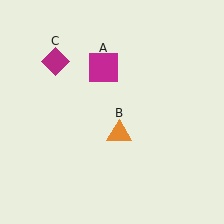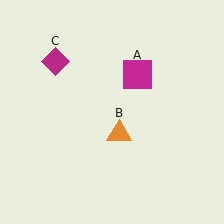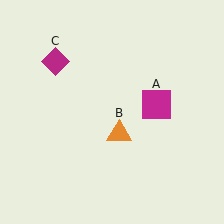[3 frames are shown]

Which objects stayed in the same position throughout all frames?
Orange triangle (object B) and magenta diamond (object C) remained stationary.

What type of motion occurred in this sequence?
The magenta square (object A) rotated clockwise around the center of the scene.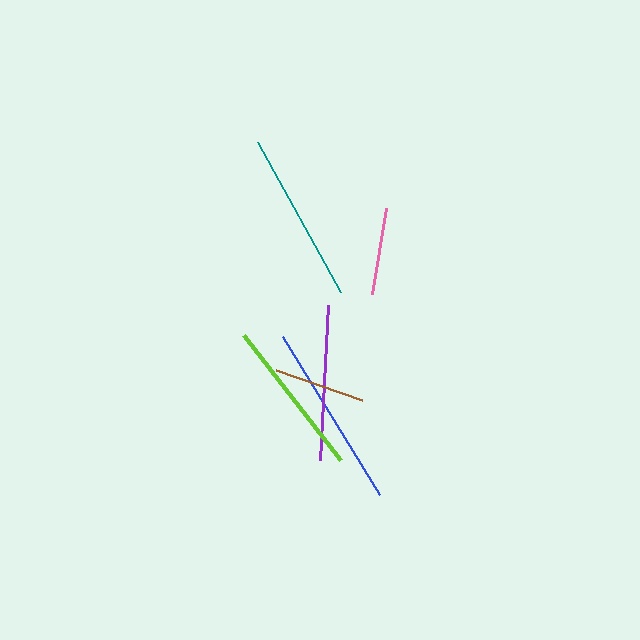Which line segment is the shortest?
The pink line is the shortest at approximately 88 pixels.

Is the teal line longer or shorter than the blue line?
The blue line is longer than the teal line.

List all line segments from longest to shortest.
From longest to shortest: blue, teal, lime, purple, brown, pink.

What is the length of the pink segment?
The pink segment is approximately 88 pixels long.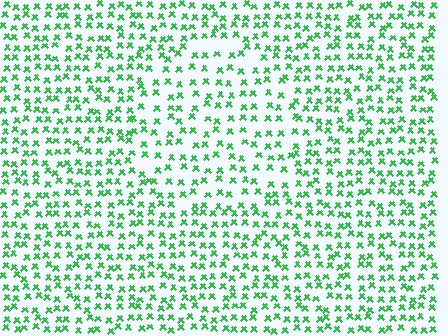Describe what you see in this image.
The image contains small green elements arranged at two different densities. A circle-shaped region is visible where the elements are less densely packed than the surrounding area.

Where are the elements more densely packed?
The elements are more densely packed outside the circle boundary.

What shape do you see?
I see a circle.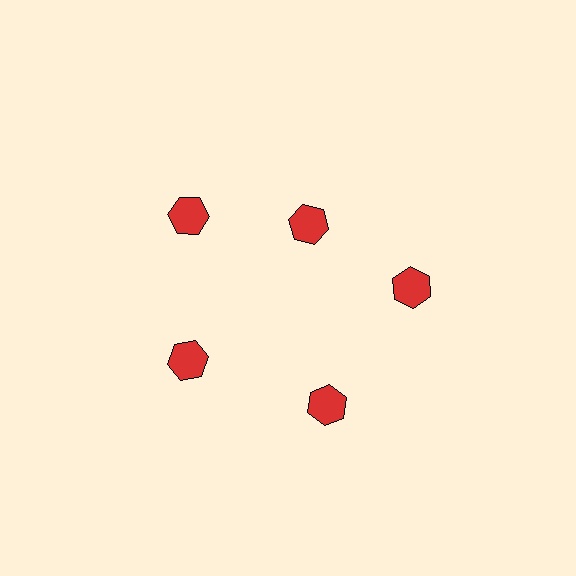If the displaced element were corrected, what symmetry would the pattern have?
It would have 5-fold rotational symmetry — the pattern would map onto itself every 72 degrees.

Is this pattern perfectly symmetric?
No. The 5 red hexagons are arranged in a ring, but one element near the 1 o'clock position is pulled inward toward the center, breaking the 5-fold rotational symmetry.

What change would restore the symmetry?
The symmetry would be restored by moving it outward, back onto the ring so that all 5 hexagons sit at equal angles and equal distance from the center.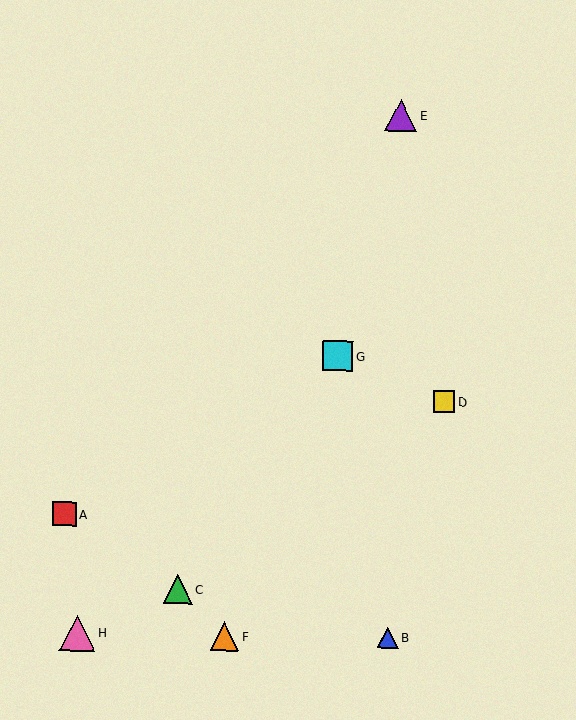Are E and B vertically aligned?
Yes, both are at x≈401.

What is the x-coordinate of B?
Object B is at x≈388.